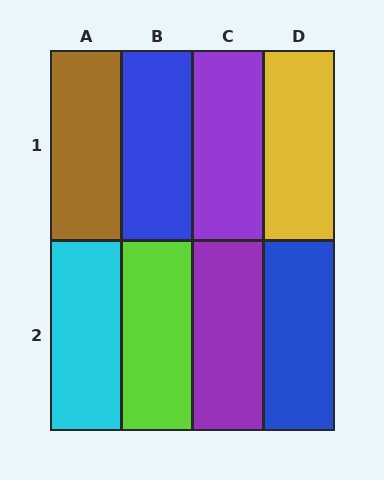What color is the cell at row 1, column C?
Purple.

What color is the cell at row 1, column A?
Brown.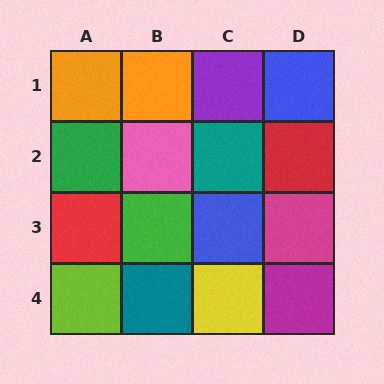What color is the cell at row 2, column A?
Green.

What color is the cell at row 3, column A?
Red.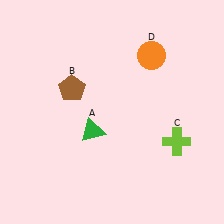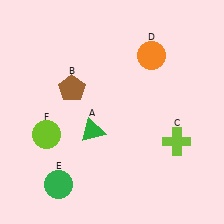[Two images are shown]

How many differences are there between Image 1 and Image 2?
There are 2 differences between the two images.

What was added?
A green circle (E), a lime circle (F) were added in Image 2.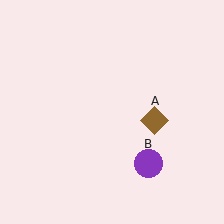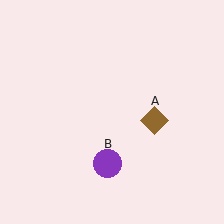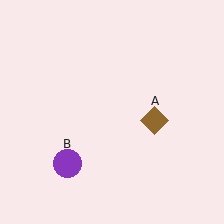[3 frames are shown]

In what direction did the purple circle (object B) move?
The purple circle (object B) moved left.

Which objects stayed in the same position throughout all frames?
Brown diamond (object A) remained stationary.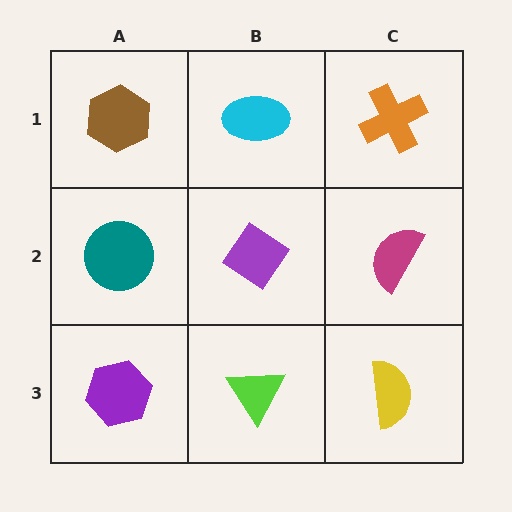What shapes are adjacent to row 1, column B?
A purple diamond (row 2, column B), a brown hexagon (row 1, column A), an orange cross (row 1, column C).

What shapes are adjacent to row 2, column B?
A cyan ellipse (row 1, column B), a lime triangle (row 3, column B), a teal circle (row 2, column A), a magenta semicircle (row 2, column C).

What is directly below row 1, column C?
A magenta semicircle.